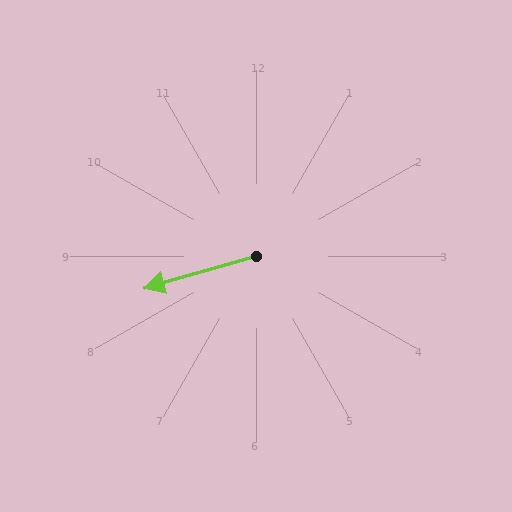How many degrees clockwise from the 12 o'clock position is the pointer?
Approximately 254 degrees.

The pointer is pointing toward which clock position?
Roughly 8 o'clock.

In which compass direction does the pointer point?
West.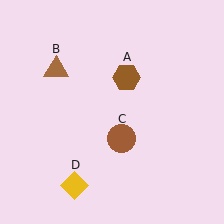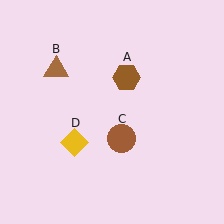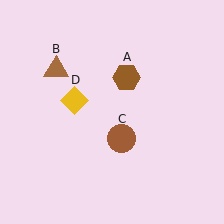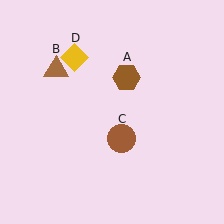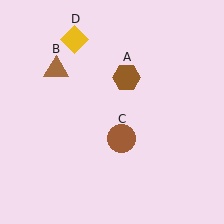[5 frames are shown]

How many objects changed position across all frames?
1 object changed position: yellow diamond (object D).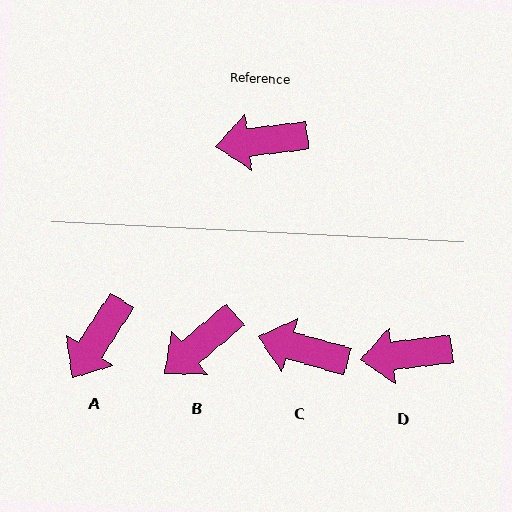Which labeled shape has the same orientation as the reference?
D.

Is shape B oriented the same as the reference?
No, it is off by about 33 degrees.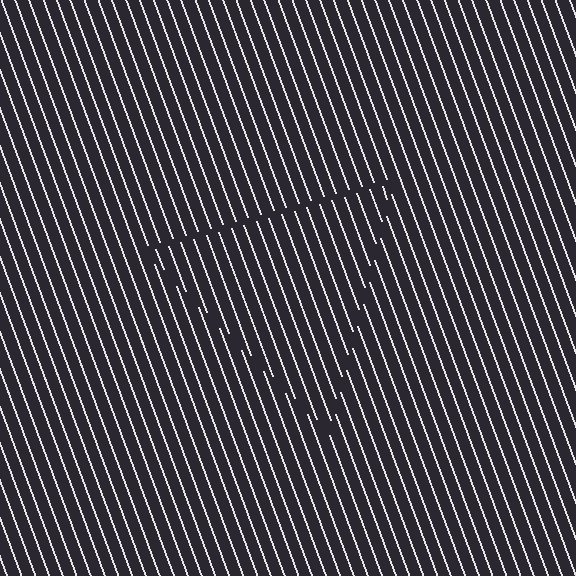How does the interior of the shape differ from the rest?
The interior of the shape contains the same grating, shifted by half a period — the contour is defined by the phase discontinuity where line-ends from the inner and outer gratings abut.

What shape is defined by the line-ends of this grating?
An illusory triangle. The interior of the shape contains the same grating, shifted by half a period — the contour is defined by the phase discontinuity where line-ends from the inner and outer gratings abut.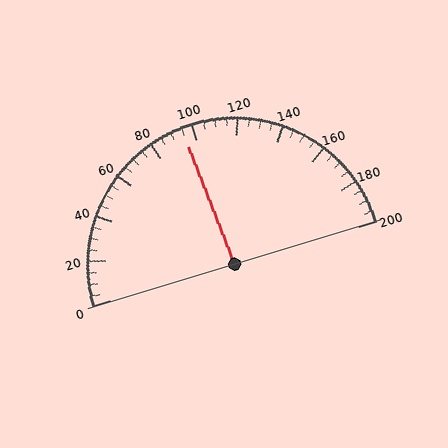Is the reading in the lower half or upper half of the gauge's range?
The reading is in the lower half of the range (0 to 200).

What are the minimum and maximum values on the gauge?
The gauge ranges from 0 to 200.